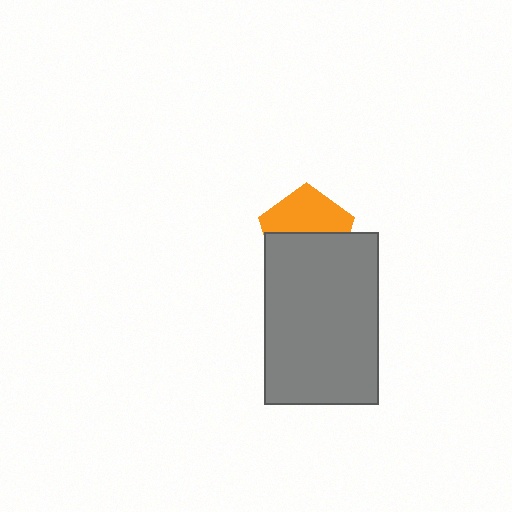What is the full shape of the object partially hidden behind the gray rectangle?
The partially hidden object is an orange pentagon.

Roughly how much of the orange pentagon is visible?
About half of it is visible (roughly 48%).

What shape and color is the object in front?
The object in front is a gray rectangle.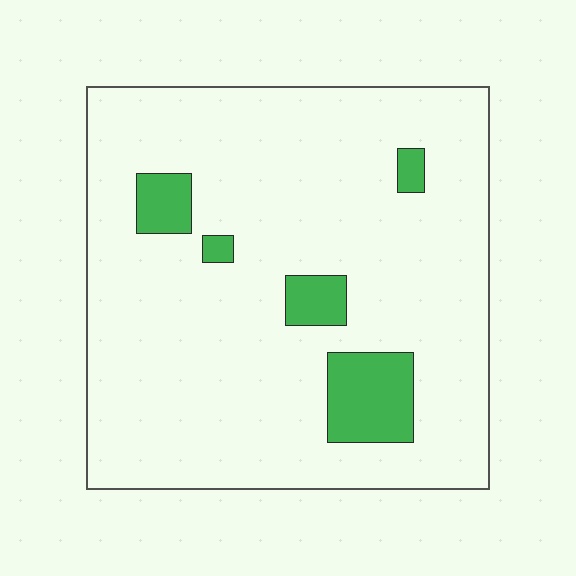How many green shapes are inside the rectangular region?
5.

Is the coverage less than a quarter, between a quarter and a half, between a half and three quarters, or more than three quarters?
Less than a quarter.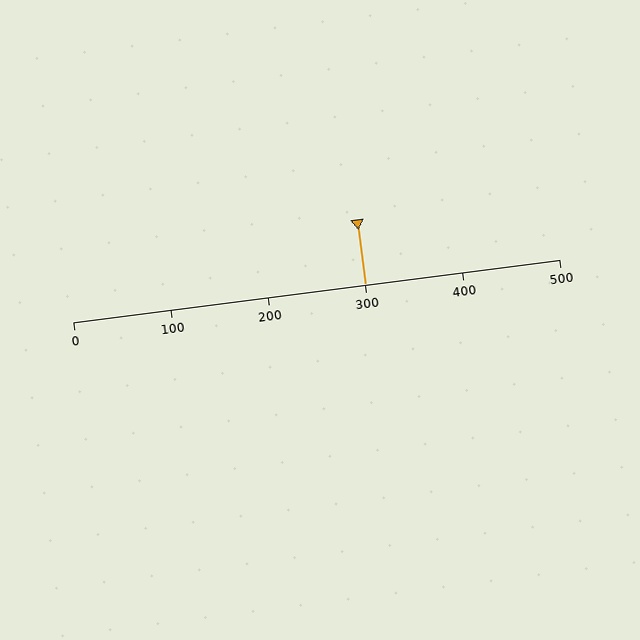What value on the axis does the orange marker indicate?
The marker indicates approximately 300.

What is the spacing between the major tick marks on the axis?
The major ticks are spaced 100 apart.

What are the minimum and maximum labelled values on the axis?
The axis runs from 0 to 500.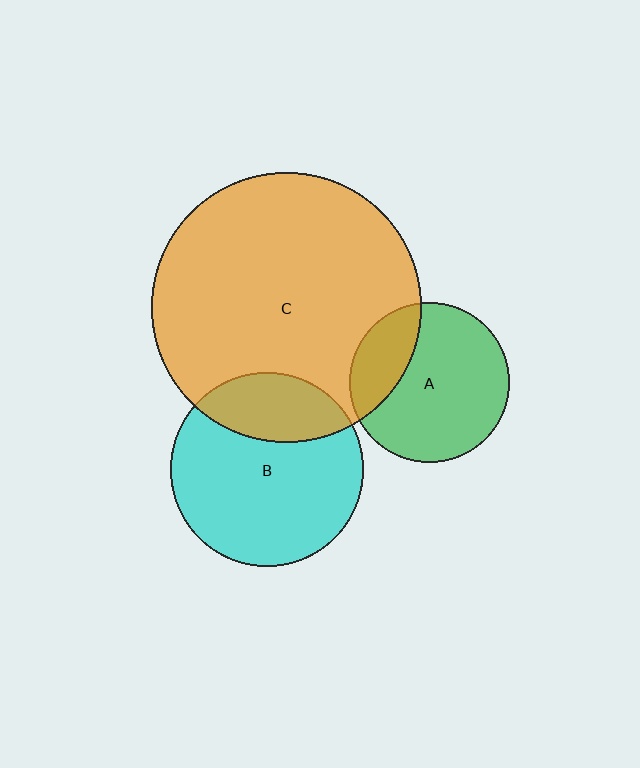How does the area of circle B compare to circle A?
Approximately 1.5 times.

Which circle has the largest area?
Circle C (orange).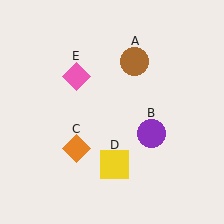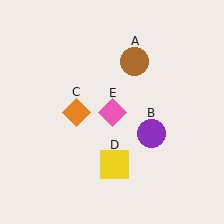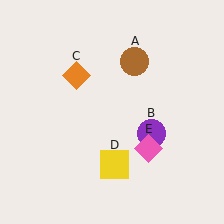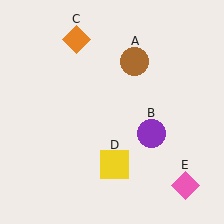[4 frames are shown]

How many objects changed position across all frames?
2 objects changed position: orange diamond (object C), pink diamond (object E).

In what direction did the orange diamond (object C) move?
The orange diamond (object C) moved up.